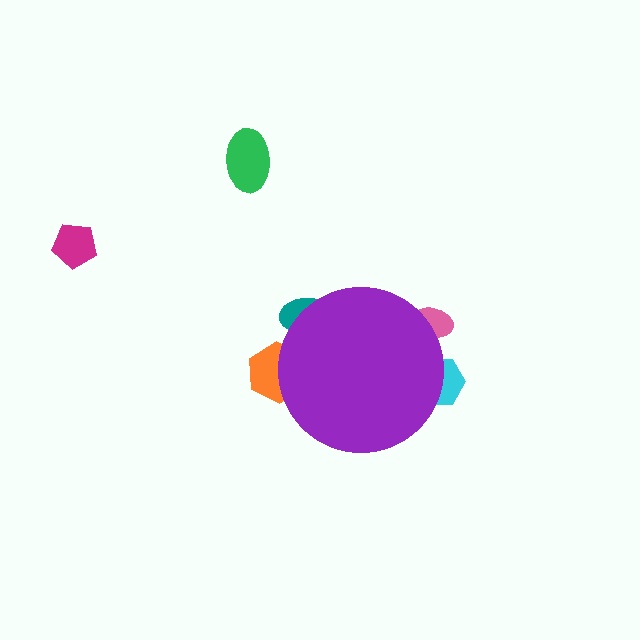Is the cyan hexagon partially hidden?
Yes, the cyan hexagon is partially hidden behind the purple circle.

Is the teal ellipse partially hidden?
Yes, the teal ellipse is partially hidden behind the purple circle.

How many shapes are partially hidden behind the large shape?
4 shapes are partially hidden.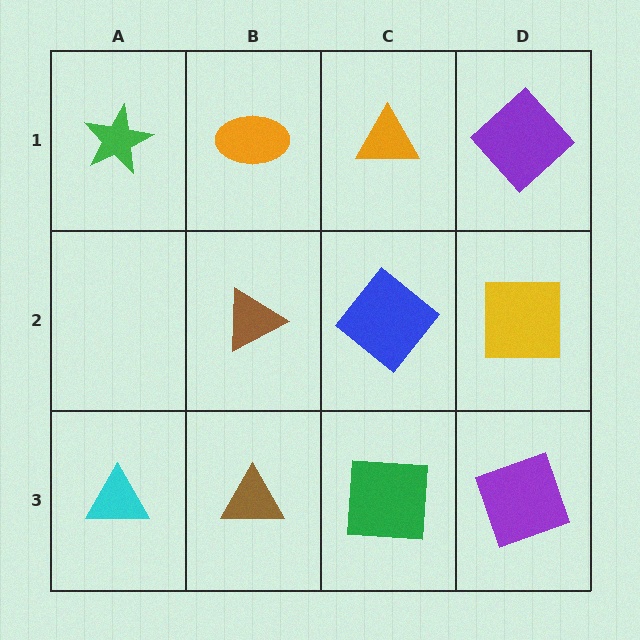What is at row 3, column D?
A purple square.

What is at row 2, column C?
A blue diamond.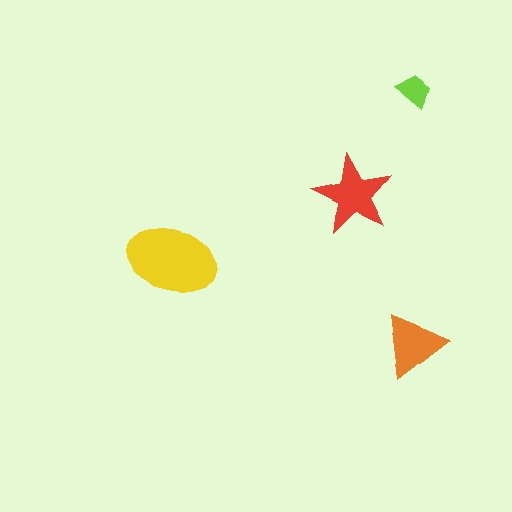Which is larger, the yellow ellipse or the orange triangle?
The yellow ellipse.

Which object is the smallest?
The lime trapezoid.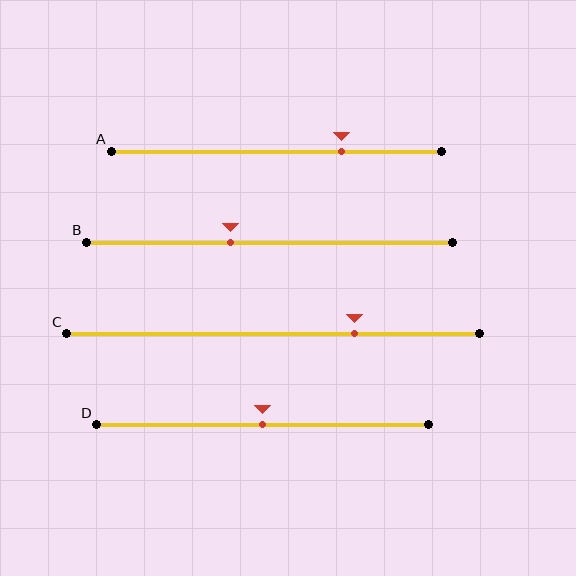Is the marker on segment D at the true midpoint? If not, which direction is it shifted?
Yes, the marker on segment D is at the true midpoint.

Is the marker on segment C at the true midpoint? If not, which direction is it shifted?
No, the marker on segment C is shifted to the right by about 20% of the segment length.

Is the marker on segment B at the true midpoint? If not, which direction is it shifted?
No, the marker on segment B is shifted to the left by about 11% of the segment length.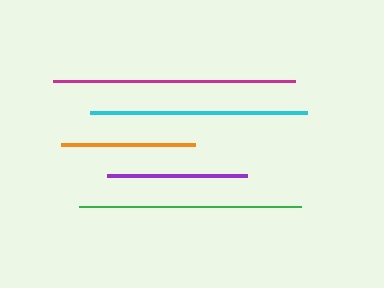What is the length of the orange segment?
The orange segment is approximately 134 pixels long.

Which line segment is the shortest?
The orange line is the shortest at approximately 134 pixels.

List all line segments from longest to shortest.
From longest to shortest: magenta, green, cyan, purple, orange.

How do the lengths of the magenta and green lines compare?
The magenta and green lines are approximately the same length.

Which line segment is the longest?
The magenta line is the longest at approximately 241 pixels.